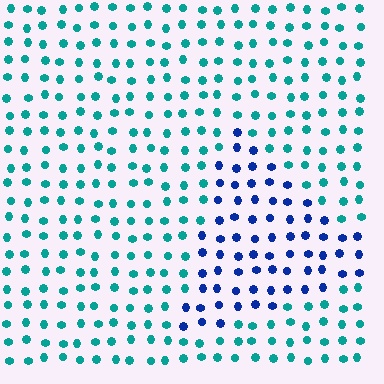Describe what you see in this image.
The image is filled with small teal elements in a uniform arrangement. A triangle-shaped region is visible where the elements are tinted to a slightly different hue, forming a subtle color boundary.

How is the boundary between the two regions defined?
The boundary is defined purely by a slight shift in hue (about 50 degrees). Spacing, size, and orientation are identical on both sides.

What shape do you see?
I see a triangle.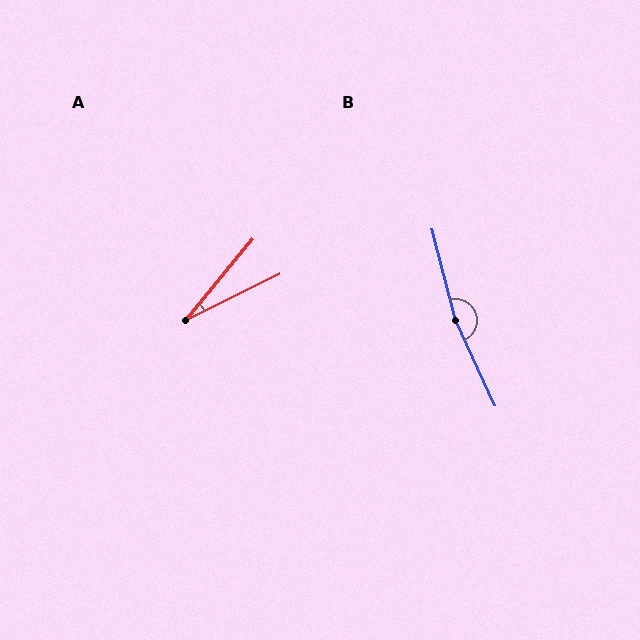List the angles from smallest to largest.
A (24°), B (170°).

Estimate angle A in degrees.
Approximately 24 degrees.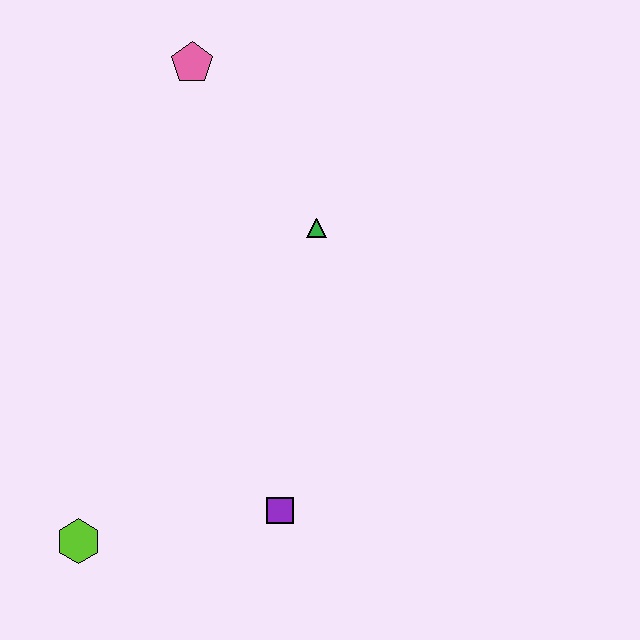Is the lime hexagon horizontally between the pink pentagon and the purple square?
No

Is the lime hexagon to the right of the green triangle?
No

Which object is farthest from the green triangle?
The lime hexagon is farthest from the green triangle.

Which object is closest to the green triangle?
The pink pentagon is closest to the green triangle.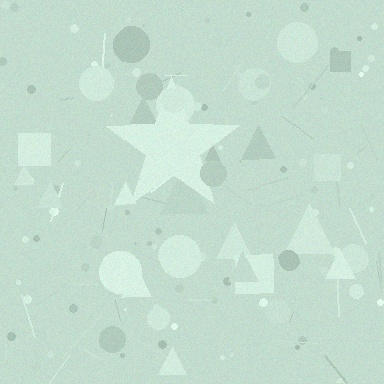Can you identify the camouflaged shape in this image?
The camouflaged shape is a star.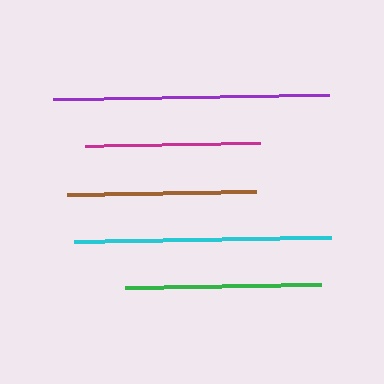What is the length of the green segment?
The green segment is approximately 196 pixels long.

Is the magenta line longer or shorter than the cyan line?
The cyan line is longer than the magenta line.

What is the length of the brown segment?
The brown segment is approximately 189 pixels long.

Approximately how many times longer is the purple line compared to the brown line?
The purple line is approximately 1.5 times the length of the brown line.